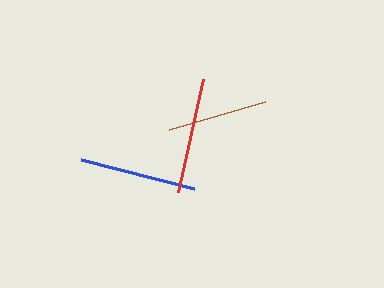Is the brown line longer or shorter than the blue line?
The blue line is longer than the brown line.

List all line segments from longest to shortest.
From longest to shortest: blue, red, brown.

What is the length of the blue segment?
The blue segment is approximately 117 pixels long.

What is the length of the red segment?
The red segment is approximately 116 pixels long.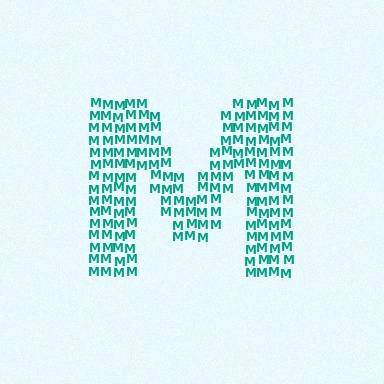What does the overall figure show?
The overall figure shows the letter M.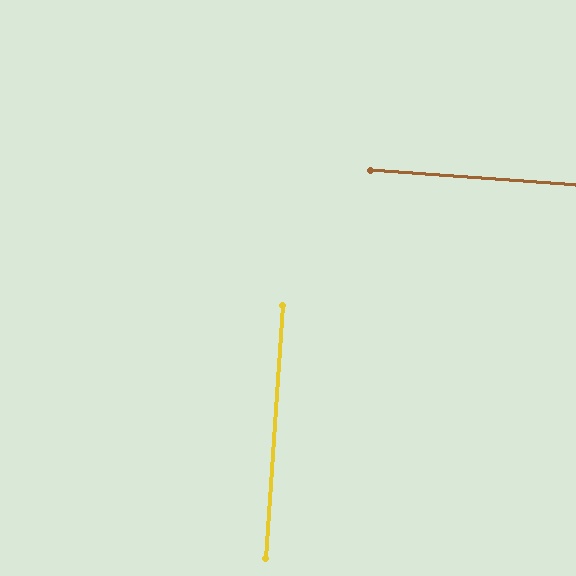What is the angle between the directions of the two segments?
Approximately 89 degrees.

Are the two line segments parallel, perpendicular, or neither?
Perpendicular — they meet at approximately 89°.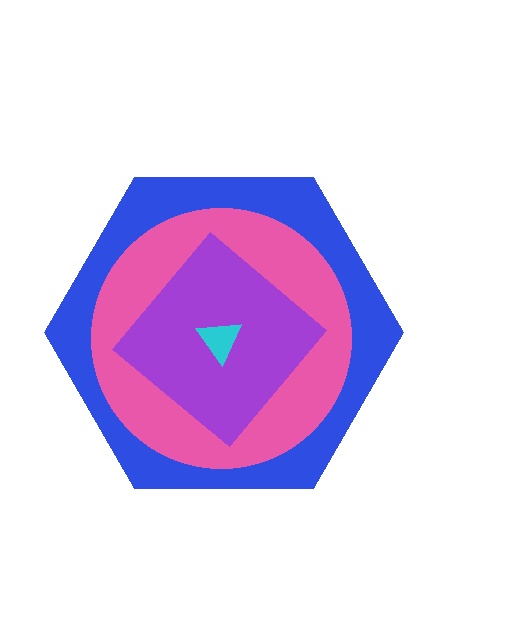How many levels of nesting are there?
4.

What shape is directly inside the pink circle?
The purple diamond.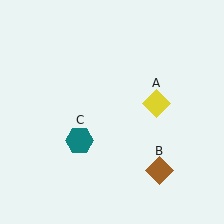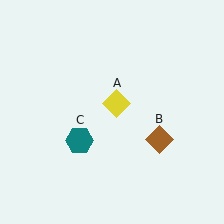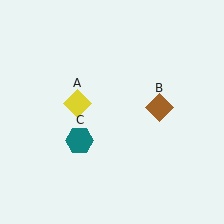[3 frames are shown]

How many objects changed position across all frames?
2 objects changed position: yellow diamond (object A), brown diamond (object B).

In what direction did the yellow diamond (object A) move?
The yellow diamond (object A) moved left.